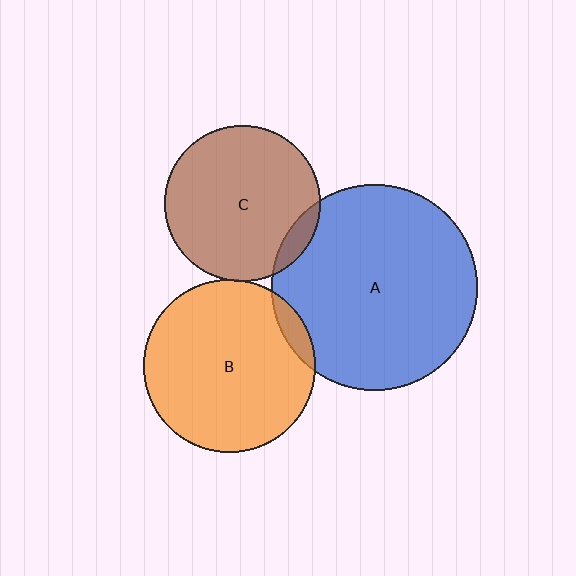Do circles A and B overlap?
Yes.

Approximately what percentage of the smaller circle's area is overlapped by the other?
Approximately 5%.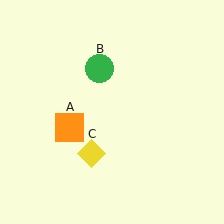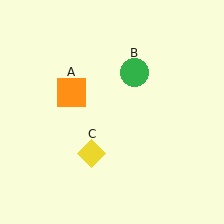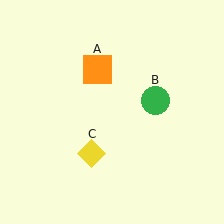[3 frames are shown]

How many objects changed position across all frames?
2 objects changed position: orange square (object A), green circle (object B).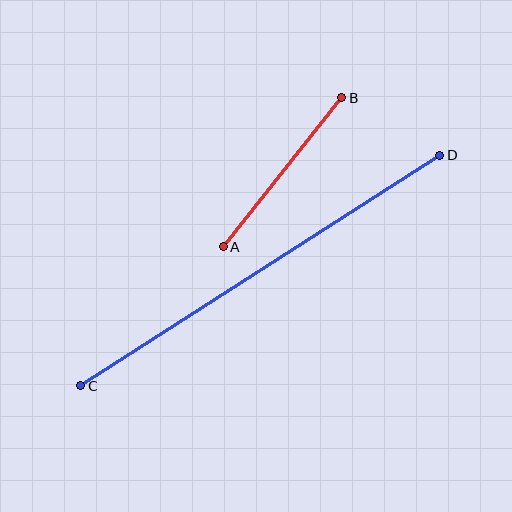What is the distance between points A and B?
The distance is approximately 190 pixels.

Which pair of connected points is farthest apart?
Points C and D are farthest apart.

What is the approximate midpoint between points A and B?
The midpoint is at approximately (283, 172) pixels.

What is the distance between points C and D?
The distance is approximately 426 pixels.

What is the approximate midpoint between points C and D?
The midpoint is at approximately (260, 270) pixels.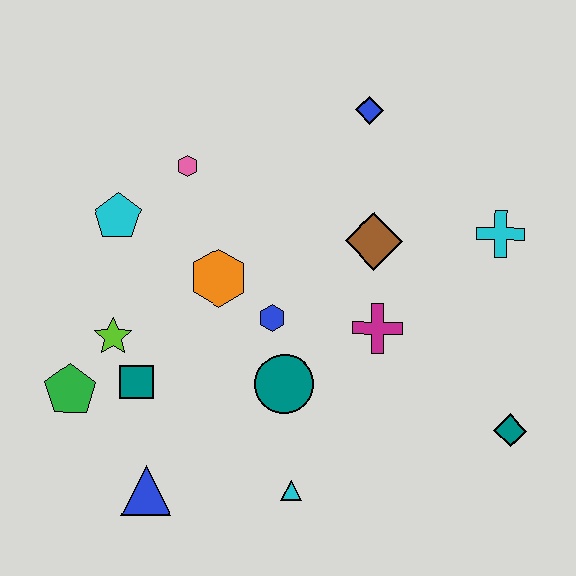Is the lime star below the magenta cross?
Yes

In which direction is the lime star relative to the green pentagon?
The lime star is above the green pentagon.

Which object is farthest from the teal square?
The cyan cross is farthest from the teal square.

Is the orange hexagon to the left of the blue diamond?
Yes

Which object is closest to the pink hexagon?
The cyan pentagon is closest to the pink hexagon.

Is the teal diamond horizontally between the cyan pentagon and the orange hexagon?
No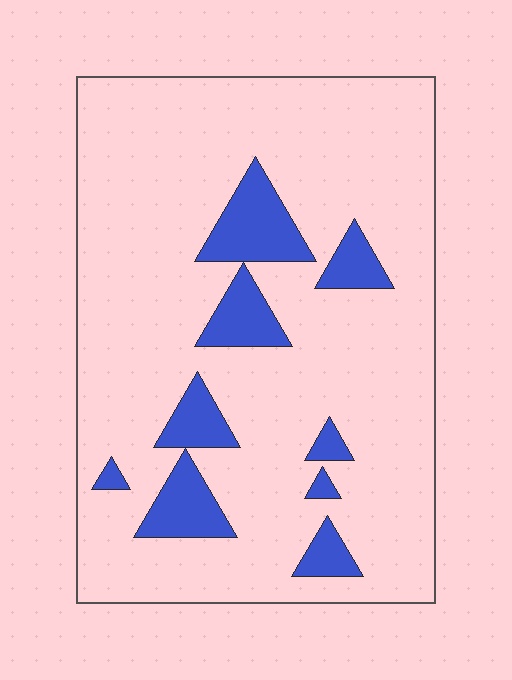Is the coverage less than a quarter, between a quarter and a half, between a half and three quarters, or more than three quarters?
Less than a quarter.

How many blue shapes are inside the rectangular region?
9.